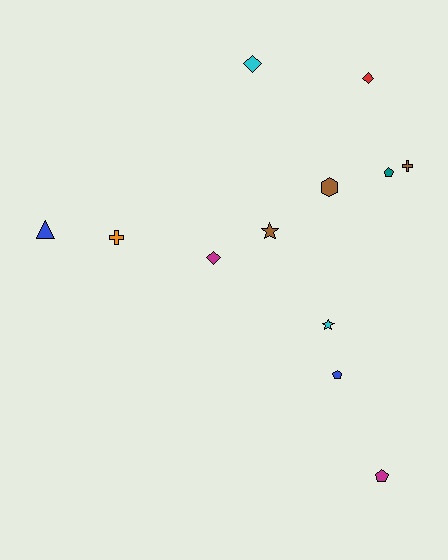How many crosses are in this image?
There are 2 crosses.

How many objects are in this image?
There are 12 objects.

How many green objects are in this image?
There are no green objects.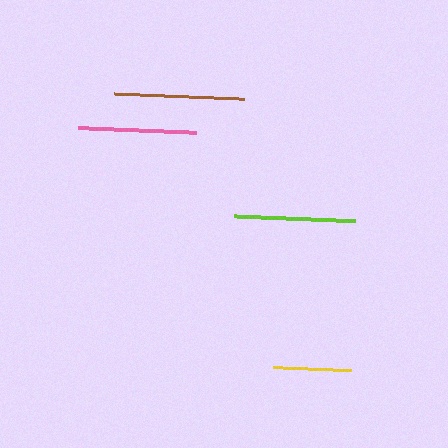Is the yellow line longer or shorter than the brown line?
The brown line is longer than the yellow line.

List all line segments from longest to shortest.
From longest to shortest: brown, lime, pink, yellow.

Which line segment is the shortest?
The yellow line is the shortest at approximately 78 pixels.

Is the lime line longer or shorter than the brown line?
The brown line is longer than the lime line.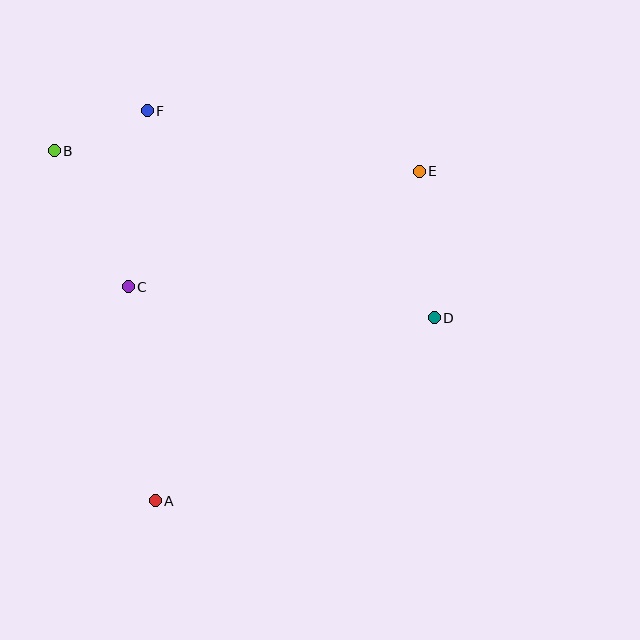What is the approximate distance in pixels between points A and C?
The distance between A and C is approximately 216 pixels.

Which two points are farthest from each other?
Points A and E are farthest from each other.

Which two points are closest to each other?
Points B and F are closest to each other.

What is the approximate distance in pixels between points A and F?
The distance between A and F is approximately 390 pixels.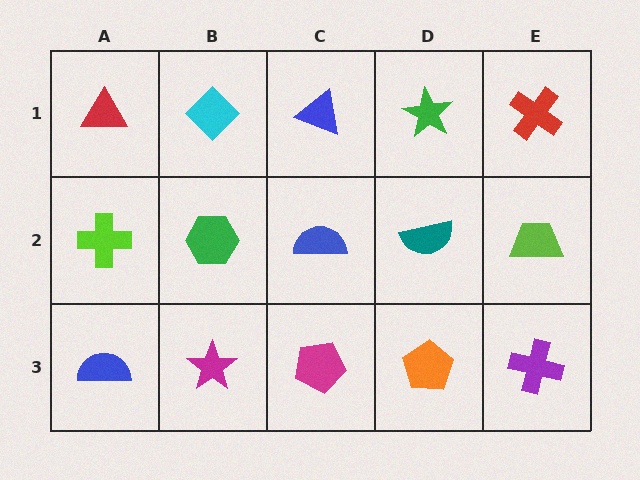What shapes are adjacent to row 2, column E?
A red cross (row 1, column E), a purple cross (row 3, column E), a teal semicircle (row 2, column D).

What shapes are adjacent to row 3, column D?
A teal semicircle (row 2, column D), a magenta pentagon (row 3, column C), a purple cross (row 3, column E).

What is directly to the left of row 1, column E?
A green star.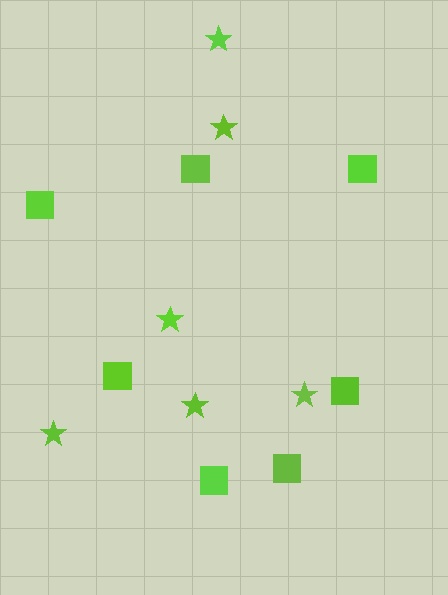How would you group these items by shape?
There are 2 groups: one group of stars (6) and one group of squares (7).